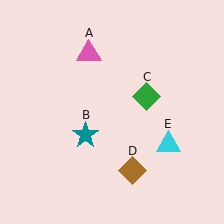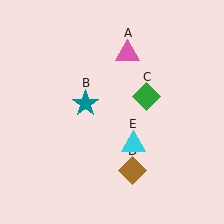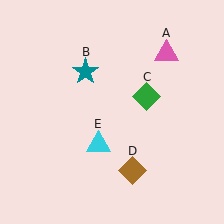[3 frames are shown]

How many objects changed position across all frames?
3 objects changed position: pink triangle (object A), teal star (object B), cyan triangle (object E).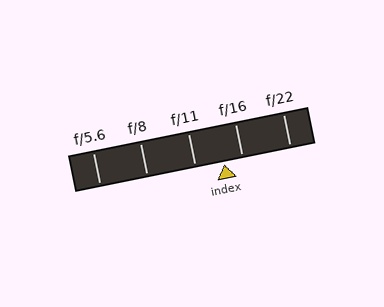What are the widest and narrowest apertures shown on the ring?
The widest aperture shown is f/5.6 and the narrowest is f/22.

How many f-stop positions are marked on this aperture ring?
There are 5 f-stop positions marked.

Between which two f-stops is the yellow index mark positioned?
The index mark is between f/11 and f/16.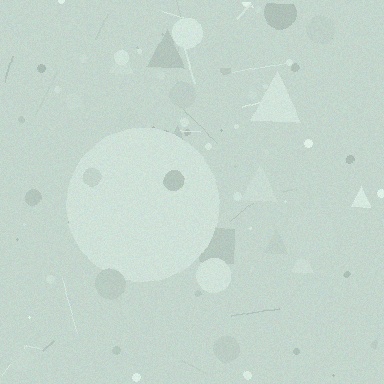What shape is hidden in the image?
A circle is hidden in the image.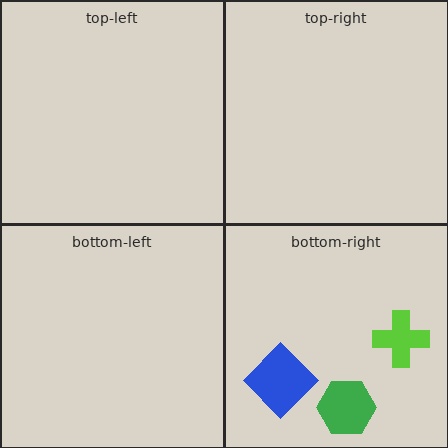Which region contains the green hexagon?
The bottom-right region.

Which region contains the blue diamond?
The bottom-right region.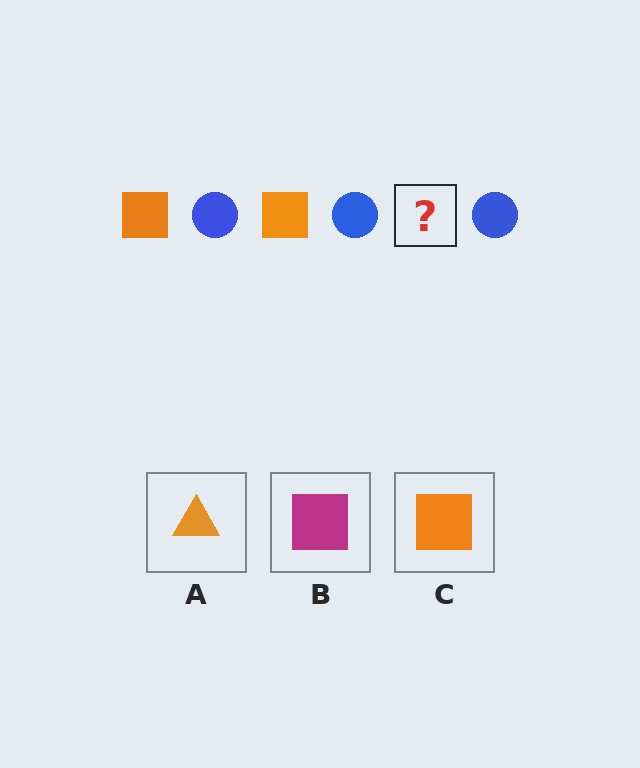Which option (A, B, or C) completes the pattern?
C.